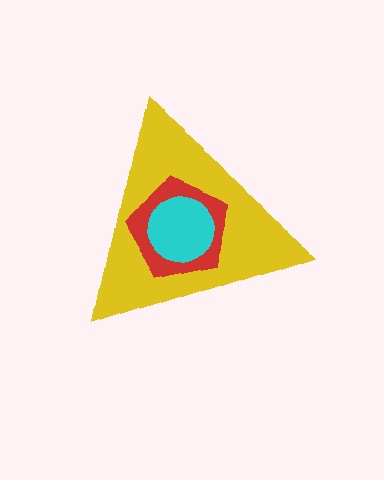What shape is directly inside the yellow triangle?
The red pentagon.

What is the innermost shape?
The cyan circle.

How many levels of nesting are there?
3.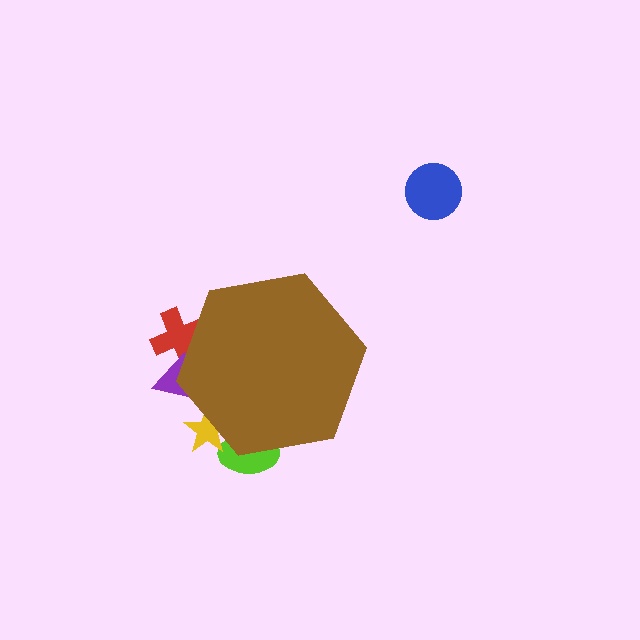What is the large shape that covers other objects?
A brown hexagon.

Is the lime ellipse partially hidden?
Yes, the lime ellipse is partially hidden behind the brown hexagon.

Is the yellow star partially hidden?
Yes, the yellow star is partially hidden behind the brown hexagon.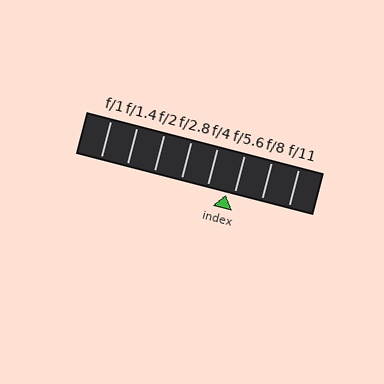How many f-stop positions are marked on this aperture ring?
There are 8 f-stop positions marked.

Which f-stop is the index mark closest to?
The index mark is closest to f/5.6.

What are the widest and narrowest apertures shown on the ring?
The widest aperture shown is f/1 and the narrowest is f/11.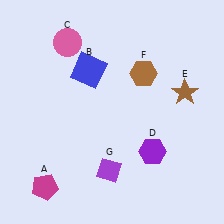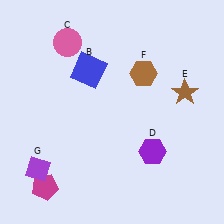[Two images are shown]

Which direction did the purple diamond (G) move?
The purple diamond (G) moved left.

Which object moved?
The purple diamond (G) moved left.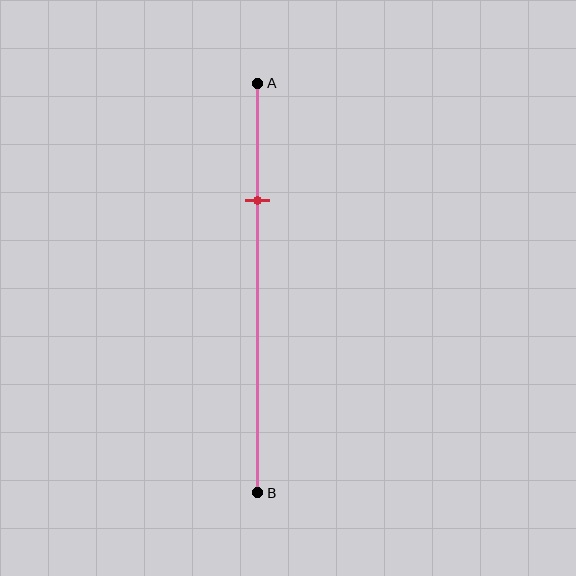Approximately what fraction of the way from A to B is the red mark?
The red mark is approximately 30% of the way from A to B.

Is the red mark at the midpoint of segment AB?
No, the mark is at about 30% from A, not at the 50% midpoint.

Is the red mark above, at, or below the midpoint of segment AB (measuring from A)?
The red mark is above the midpoint of segment AB.